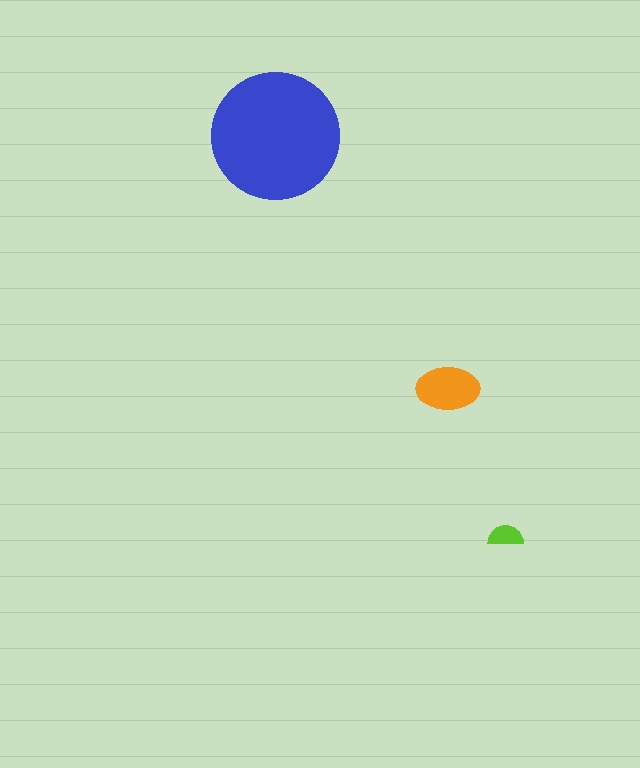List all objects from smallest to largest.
The lime semicircle, the orange ellipse, the blue circle.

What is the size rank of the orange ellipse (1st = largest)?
2nd.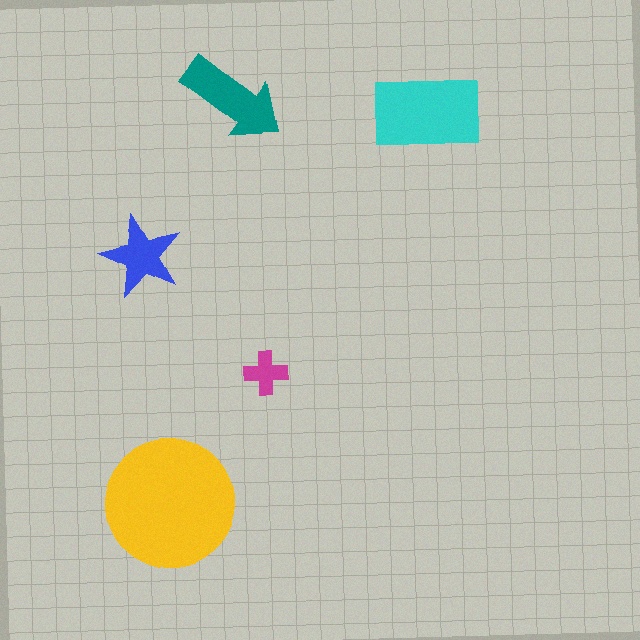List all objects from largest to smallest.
The yellow circle, the cyan rectangle, the teal arrow, the blue star, the magenta cross.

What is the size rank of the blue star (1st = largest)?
4th.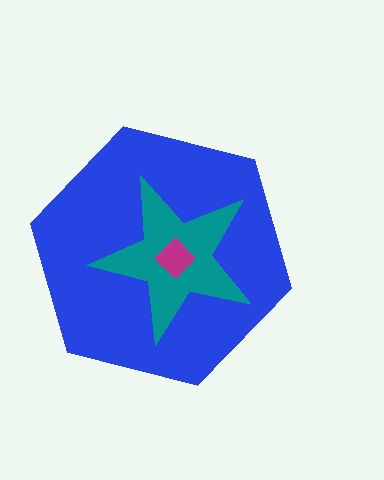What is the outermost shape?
The blue hexagon.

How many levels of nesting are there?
3.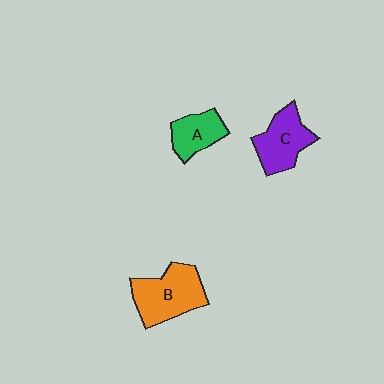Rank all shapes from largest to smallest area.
From largest to smallest: B (orange), C (purple), A (green).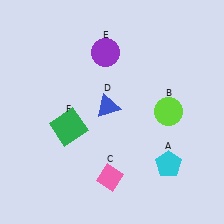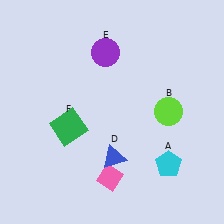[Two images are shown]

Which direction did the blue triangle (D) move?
The blue triangle (D) moved down.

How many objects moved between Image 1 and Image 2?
1 object moved between the two images.